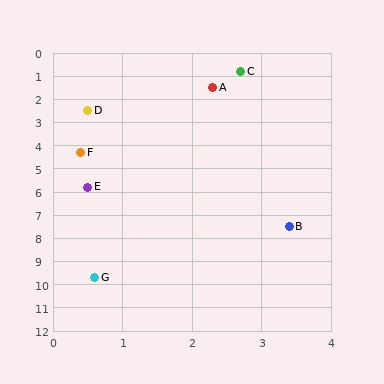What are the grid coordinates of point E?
Point E is at approximately (0.5, 5.8).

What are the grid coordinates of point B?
Point B is at approximately (3.4, 7.5).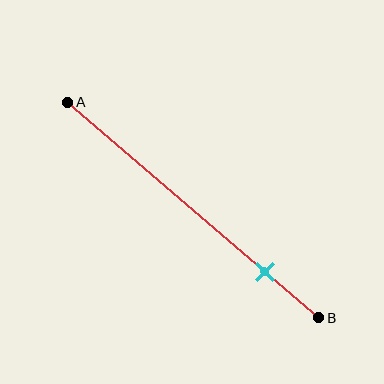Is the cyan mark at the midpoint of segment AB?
No, the mark is at about 80% from A, not at the 50% midpoint.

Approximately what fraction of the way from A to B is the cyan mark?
The cyan mark is approximately 80% of the way from A to B.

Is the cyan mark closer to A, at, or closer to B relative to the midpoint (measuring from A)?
The cyan mark is closer to point B than the midpoint of segment AB.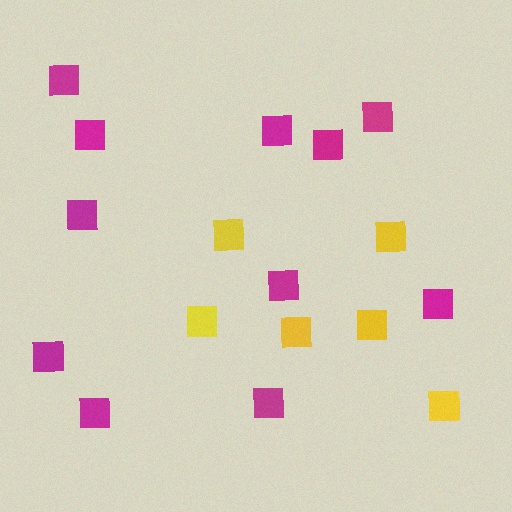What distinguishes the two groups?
There are 2 groups: one group of yellow squares (6) and one group of magenta squares (11).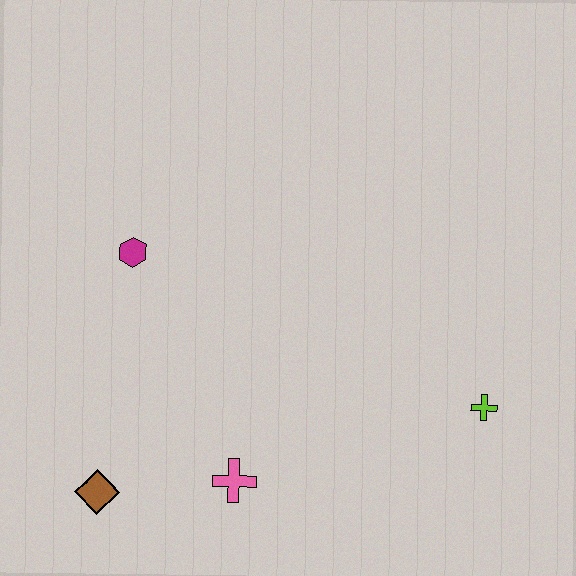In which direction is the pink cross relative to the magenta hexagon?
The pink cross is below the magenta hexagon.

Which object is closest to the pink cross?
The brown diamond is closest to the pink cross.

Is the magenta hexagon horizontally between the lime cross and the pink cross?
No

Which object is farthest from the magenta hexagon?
The lime cross is farthest from the magenta hexagon.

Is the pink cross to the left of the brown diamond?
No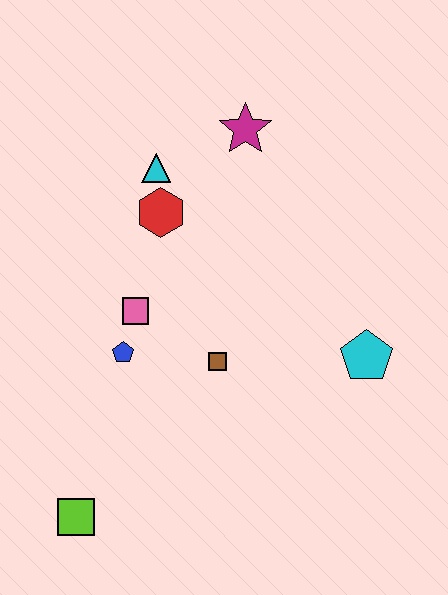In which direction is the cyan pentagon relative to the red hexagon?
The cyan pentagon is to the right of the red hexagon.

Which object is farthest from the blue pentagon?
The magenta star is farthest from the blue pentagon.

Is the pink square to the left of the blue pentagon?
No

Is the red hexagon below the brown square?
No